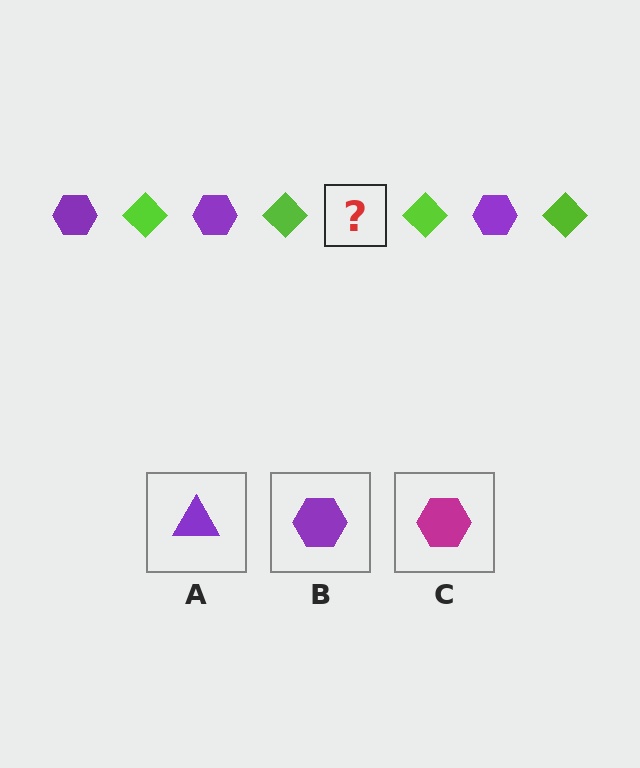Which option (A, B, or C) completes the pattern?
B.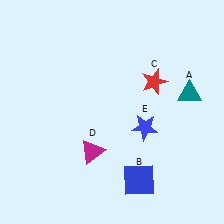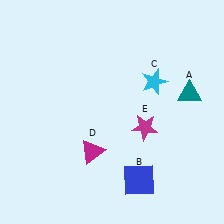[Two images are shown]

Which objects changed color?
C changed from red to cyan. E changed from blue to magenta.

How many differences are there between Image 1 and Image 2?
There are 2 differences between the two images.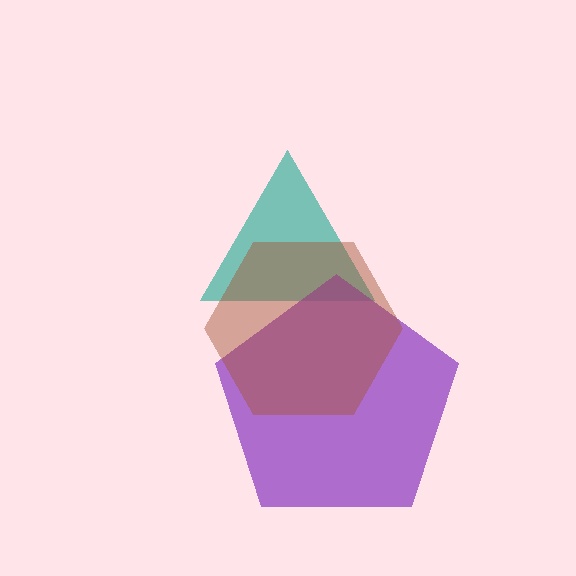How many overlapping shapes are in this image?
There are 3 overlapping shapes in the image.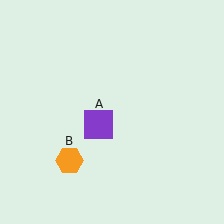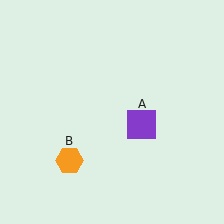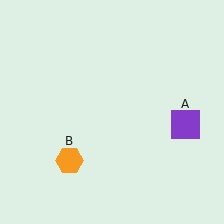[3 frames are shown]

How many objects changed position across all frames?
1 object changed position: purple square (object A).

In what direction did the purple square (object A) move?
The purple square (object A) moved right.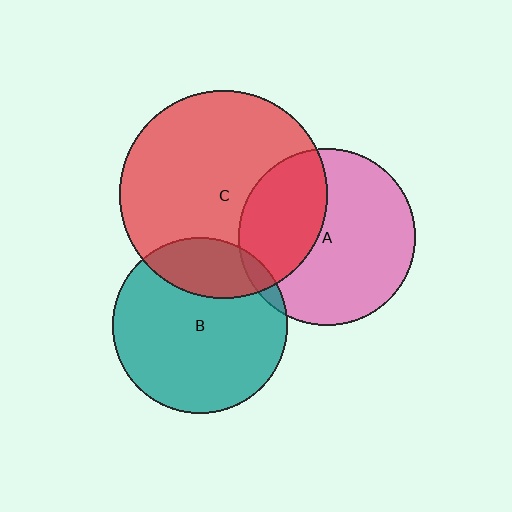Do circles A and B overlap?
Yes.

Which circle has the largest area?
Circle C (red).